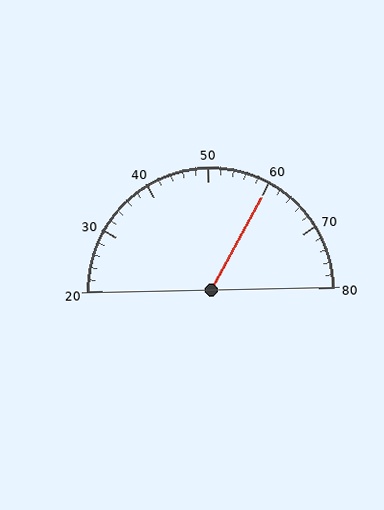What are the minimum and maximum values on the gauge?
The gauge ranges from 20 to 80.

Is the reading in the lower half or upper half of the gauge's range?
The reading is in the upper half of the range (20 to 80).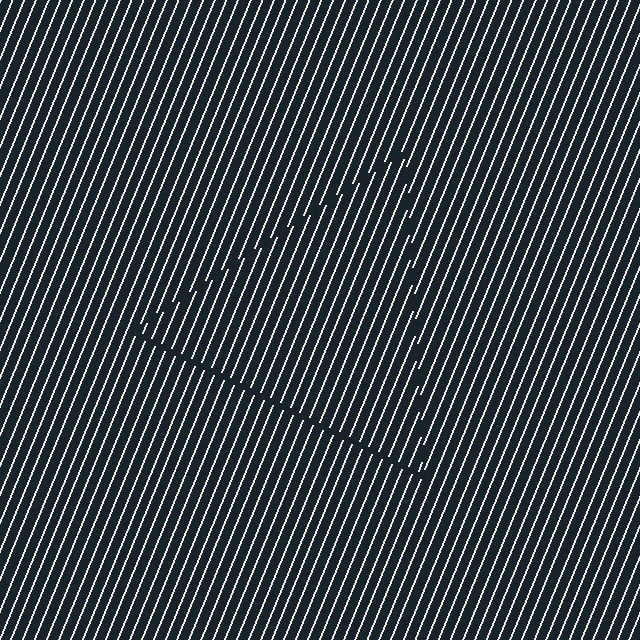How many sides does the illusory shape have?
3 sides — the line-ends trace a triangle.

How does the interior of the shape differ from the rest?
The interior of the shape contains the same grating, shifted by half a period — the contour is defined by the phase discontinuity where line-ends from the inner and outer gratings abut.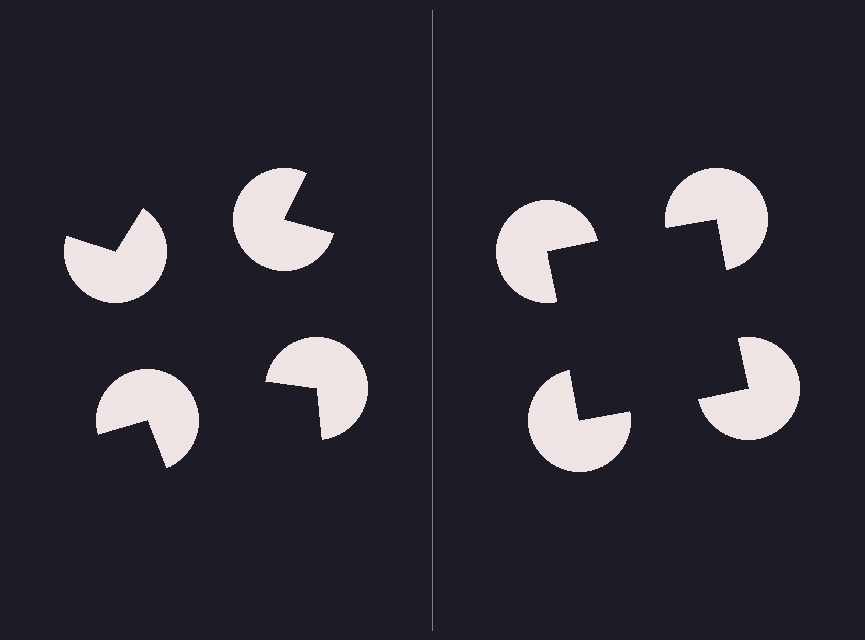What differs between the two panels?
The pac-man discs are positioned identically on both sides; only the wedge orientations differ. On the right they align to a square; on the left they are misaligned.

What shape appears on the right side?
An illusory square.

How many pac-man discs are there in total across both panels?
8 — 4 on each side.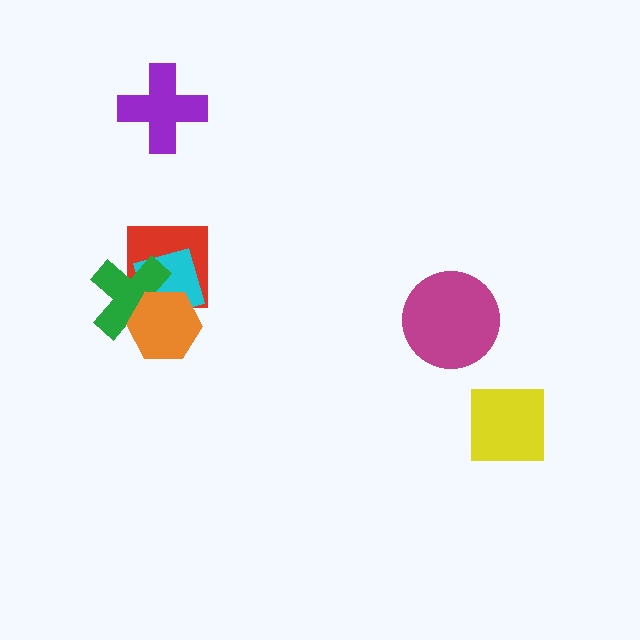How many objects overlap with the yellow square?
0 objects overlap with the yellow square.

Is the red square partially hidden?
Yes, it is partially covered by another shape.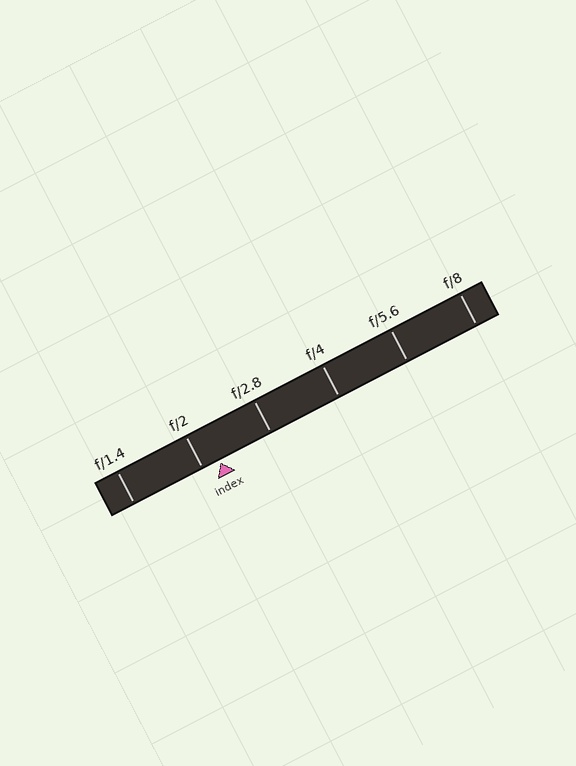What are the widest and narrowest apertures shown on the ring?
The widest aperture shown is f/1.4 and the narrowest is f/8.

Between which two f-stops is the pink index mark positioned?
The index mark is between f/2 and f/2.8.